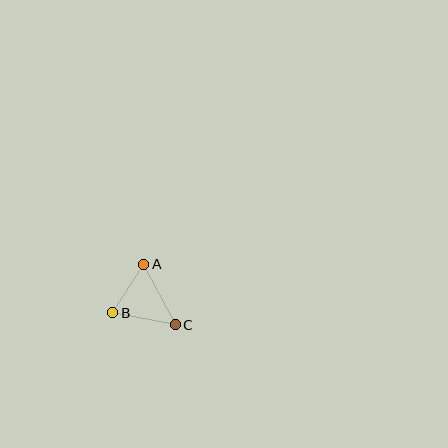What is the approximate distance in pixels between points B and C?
The distance between B and C is approximately 63 pixels.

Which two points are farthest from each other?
Points A and C are farthest from each other.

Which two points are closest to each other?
Points A and B are closest to each other.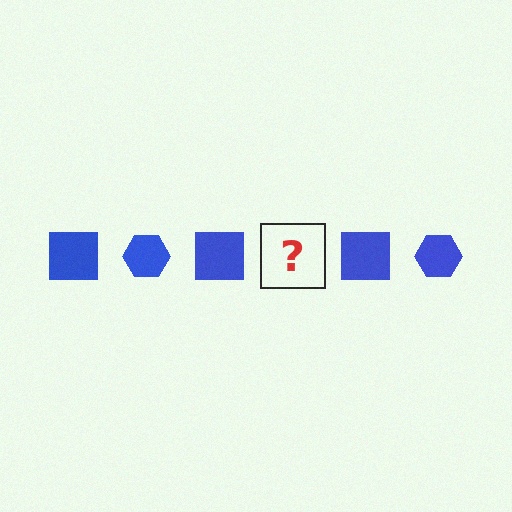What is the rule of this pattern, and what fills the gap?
The rule is that the pattern cycles through square, hexagon shapes in blue. The gap should be filled with a blue hexagon.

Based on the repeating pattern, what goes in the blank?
The blank should be a blue hexagon.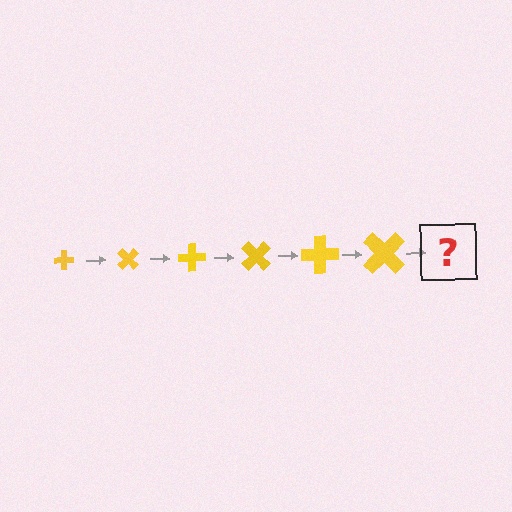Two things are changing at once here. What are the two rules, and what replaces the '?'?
The two rules are that the cross grows larger each step and it rotates 45 degrees each step. The '?' should be a cross, larger than the previous one and rotated 270 degrees from the start.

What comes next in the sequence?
The next element should be a cross, larger than the previous one and rotated 270 degrees from the start.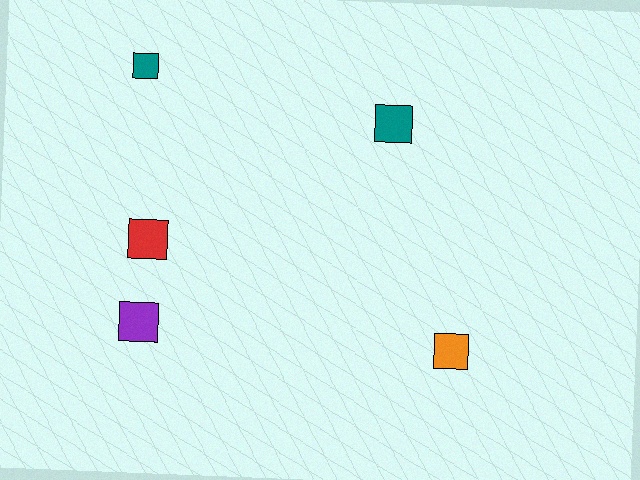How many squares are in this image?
There are 5 squares.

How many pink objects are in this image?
There are no pink objects.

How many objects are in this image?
There are 5 objects.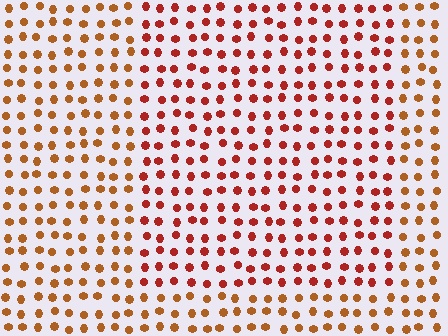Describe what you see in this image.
The image is filled with small brown elements in a uniform arrangement. A rectangle-shaped region is visible where the elements are tinted to a slightly different hue, forming a subtle color boundary.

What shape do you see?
I see a rectangle.